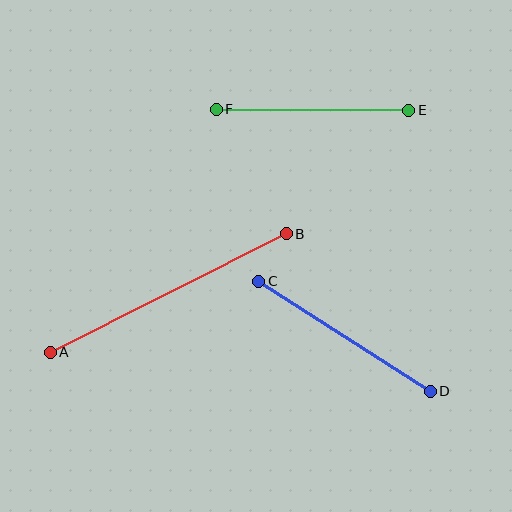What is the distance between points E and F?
The distance is approximately 193 pixels.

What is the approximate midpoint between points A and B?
The midpoint is at approximately (168, 293) pixels.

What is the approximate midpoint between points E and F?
The midpoint is at approximately (313, 110) pixels.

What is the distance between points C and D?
The distance is approximately 204 pixels.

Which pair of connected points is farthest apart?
Points A and B are farthest apart.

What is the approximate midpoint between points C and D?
The midpoint is at approximately (345, 336) pixels.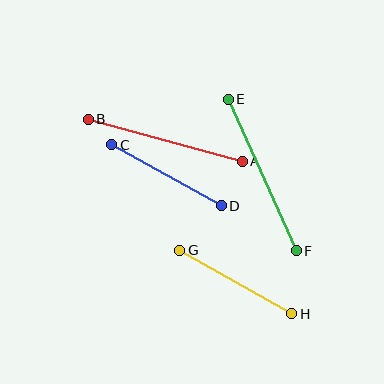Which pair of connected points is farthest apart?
Points E and F are farthest apart.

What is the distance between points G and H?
The distance is approximately 129 pixels.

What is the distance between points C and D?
The distance is approximately 125 pixels.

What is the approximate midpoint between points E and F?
The midpoint is at approximately (262, 175) pixels.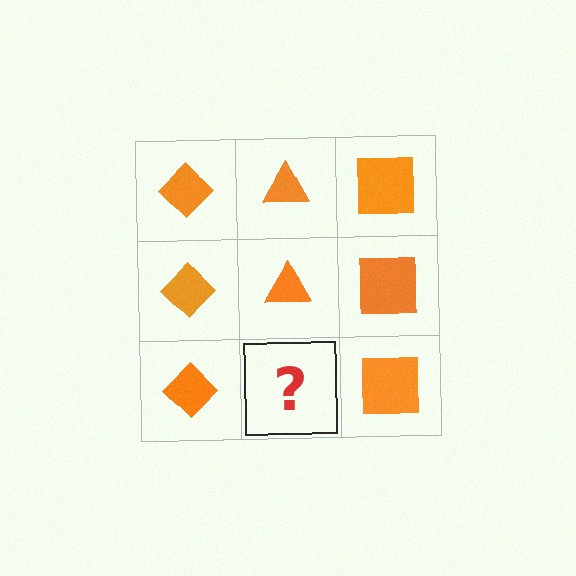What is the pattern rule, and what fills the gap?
The rule is that each column has a consistent shape. The gap should be filled with an orange triangle.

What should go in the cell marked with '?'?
The missing cell should contain an orange triangle.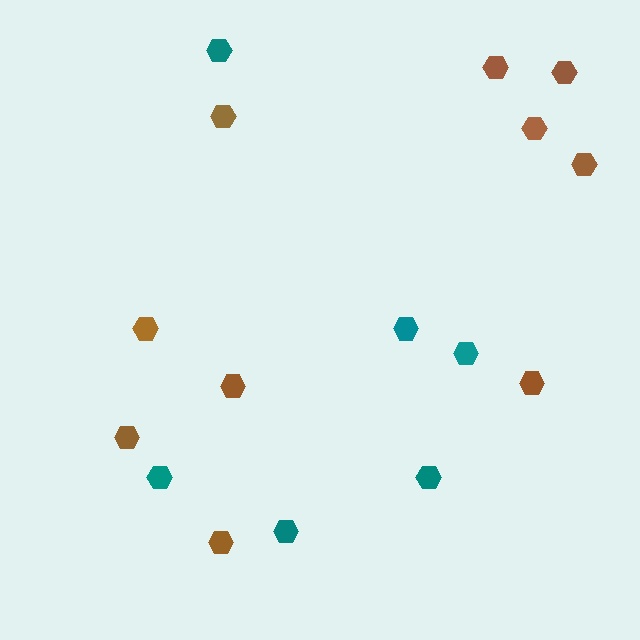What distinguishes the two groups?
There are 2 groups: one group of brown hexagons (10) and one group of teal hexagons (6).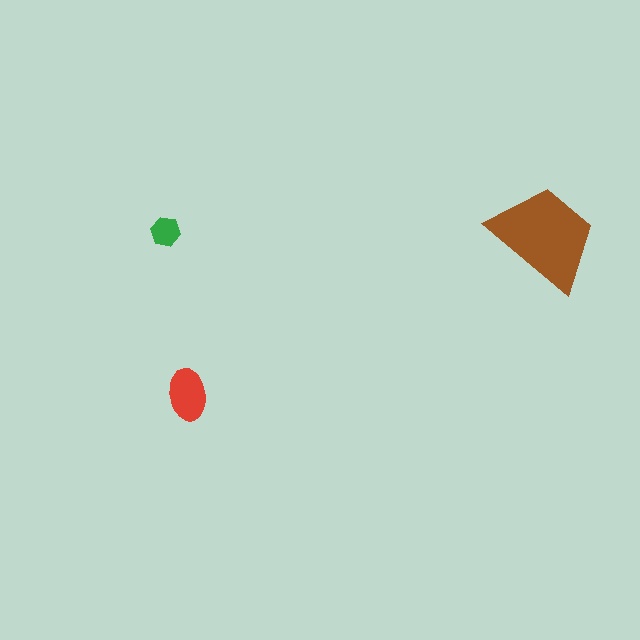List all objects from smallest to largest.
The green hexagon, the red ellipse, the brown trapezoid.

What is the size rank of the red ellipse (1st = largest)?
2nd.